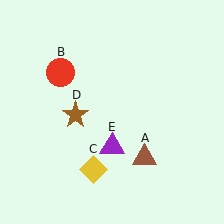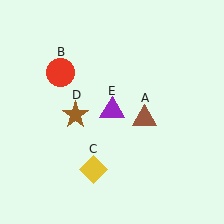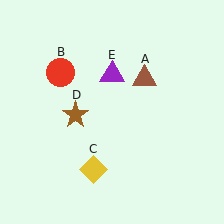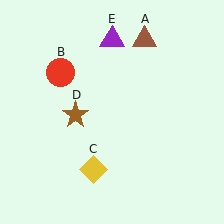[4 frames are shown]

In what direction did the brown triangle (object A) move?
The brown triangle (object A) moved up.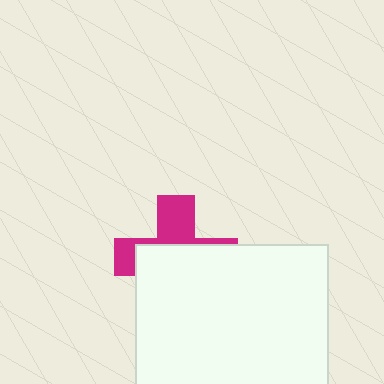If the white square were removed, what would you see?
You would see the complete magenta cross.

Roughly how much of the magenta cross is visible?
A small part of it is visible (roughly 38%).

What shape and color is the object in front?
The object in front is a white square.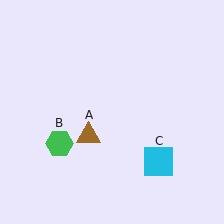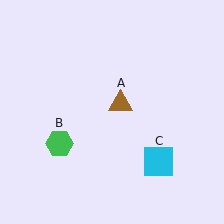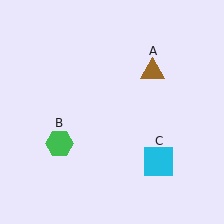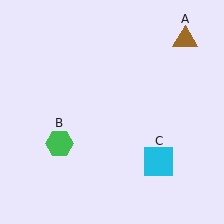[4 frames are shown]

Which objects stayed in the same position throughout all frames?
Green hexagon (object B) and cyan square (object C) remained stationary.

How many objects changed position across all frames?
1 object changed position: brown triangle (object A).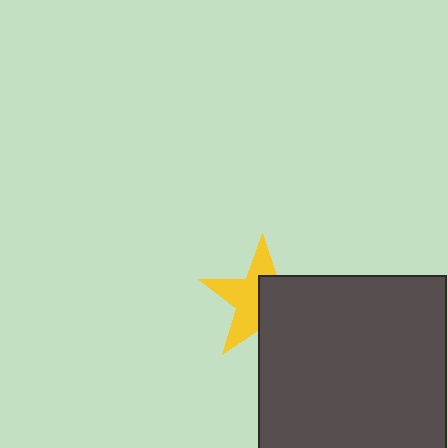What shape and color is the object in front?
The object in front is a dark gray square.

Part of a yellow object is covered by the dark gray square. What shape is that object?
It is a star.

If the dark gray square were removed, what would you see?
You would see the complete yellow star.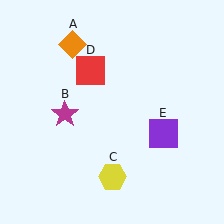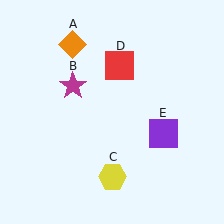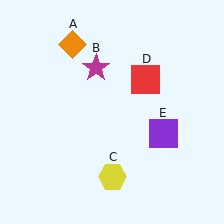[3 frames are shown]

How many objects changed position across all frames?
2 objects changed position: magenta star (object B), red square (object D).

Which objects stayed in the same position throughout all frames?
Orange diamond (object A) and yellow hexagon (object C) and purple square (object E) remained stationary.